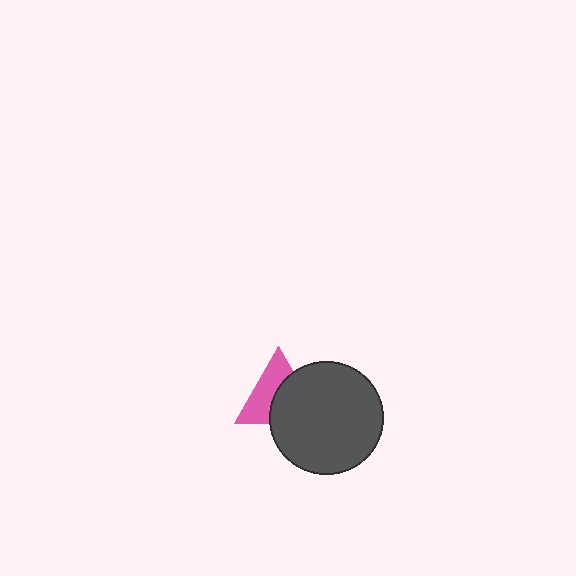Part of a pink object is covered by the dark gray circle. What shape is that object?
It is a triangle.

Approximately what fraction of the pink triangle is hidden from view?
Roughly 49% of the pink triangle is hidden behind the dark gray circle.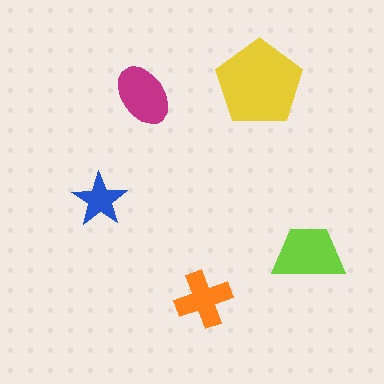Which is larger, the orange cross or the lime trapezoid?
The lime trapezoid.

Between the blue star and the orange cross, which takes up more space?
The orange cross.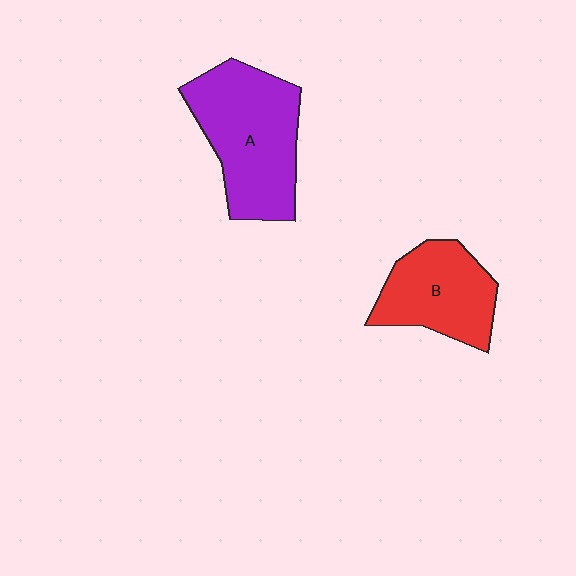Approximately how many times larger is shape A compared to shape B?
Approximately 1.4 times.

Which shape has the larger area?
Shape A (purple).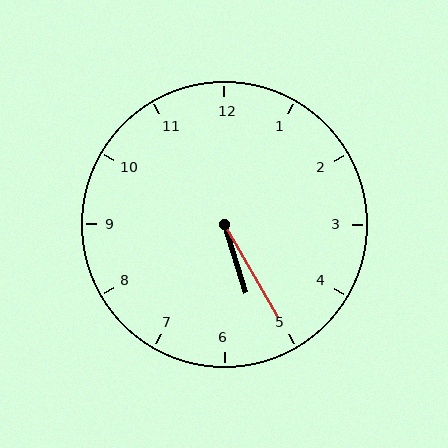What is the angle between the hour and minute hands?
Approximately 12 degrees.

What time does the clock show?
5:25.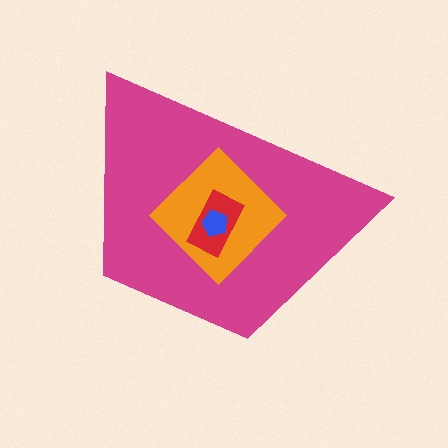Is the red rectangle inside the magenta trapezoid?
Yes.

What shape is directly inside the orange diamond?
The red rectangle.